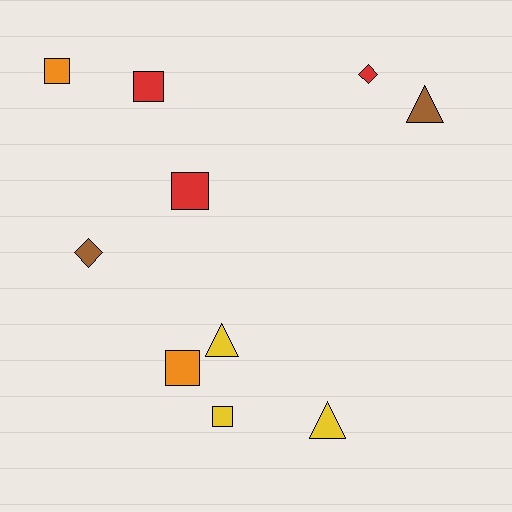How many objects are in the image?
There are 10 objects.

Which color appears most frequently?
Red, with 3 objects.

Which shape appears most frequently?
Square, with 5 objects.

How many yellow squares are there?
There is 1 yellow square.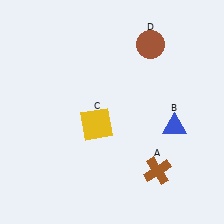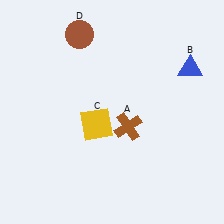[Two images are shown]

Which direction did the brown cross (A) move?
The brown cross (A) moved up.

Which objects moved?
The objects that moved are: the brown cross (A), the blue triangle (B), the brown circle (D).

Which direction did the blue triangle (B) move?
The blue triangle (B) moved up.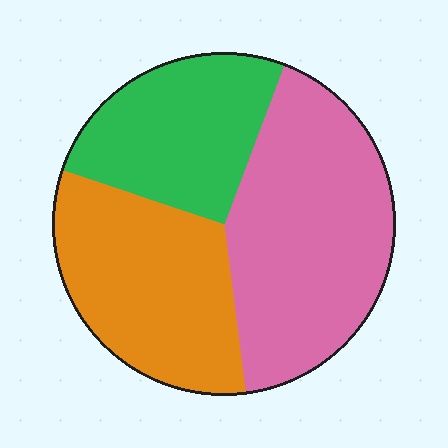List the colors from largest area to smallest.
From largest to smallest: pink, orange, green.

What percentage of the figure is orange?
Orange covers roughly 30% of the figure.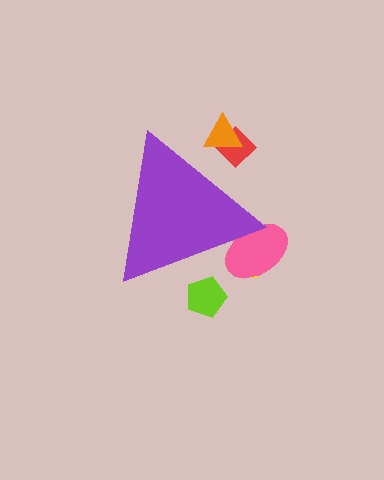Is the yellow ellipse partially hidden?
Yes, the yellow ellipse is partially hidden behind the purple triangle.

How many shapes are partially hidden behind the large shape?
5 shapes are partially hidden.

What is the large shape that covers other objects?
A purple triangle.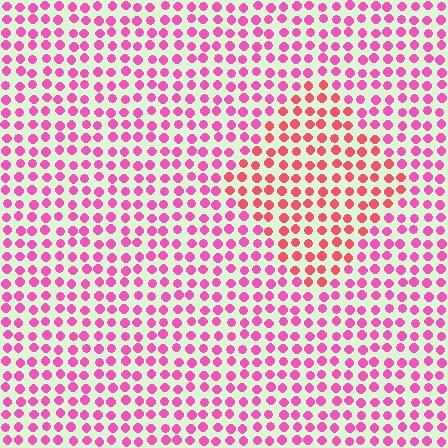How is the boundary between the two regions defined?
The boundary is defined purely by a slight shift in hue (about 31 degrees). Spacing, size, and orientation are identical on both sides.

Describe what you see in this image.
The image is filled with small pink elements in a uniform arrangement. A diamond-shaped region is visible where the elements are tinted to a slightly different hue, forming a subtle color boundary.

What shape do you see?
I see a diamond.